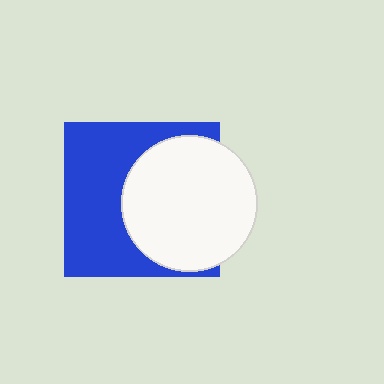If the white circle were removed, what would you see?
You would see the complete blue square.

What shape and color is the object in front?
The object in front is a white circle.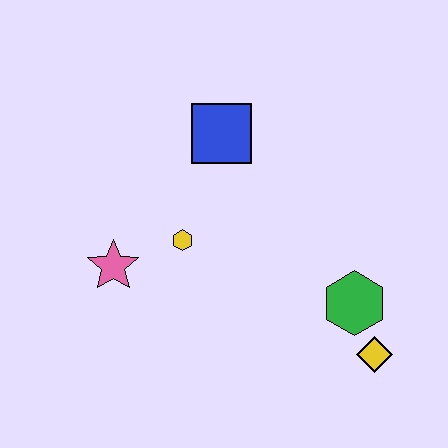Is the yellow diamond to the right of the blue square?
Yes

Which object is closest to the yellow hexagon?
The pink star is closest to the yellow hexagon.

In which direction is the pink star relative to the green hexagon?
The pink star is to the left of the green hexagon.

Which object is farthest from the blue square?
The yellow diamond is farthest from the blue square.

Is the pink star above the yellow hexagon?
No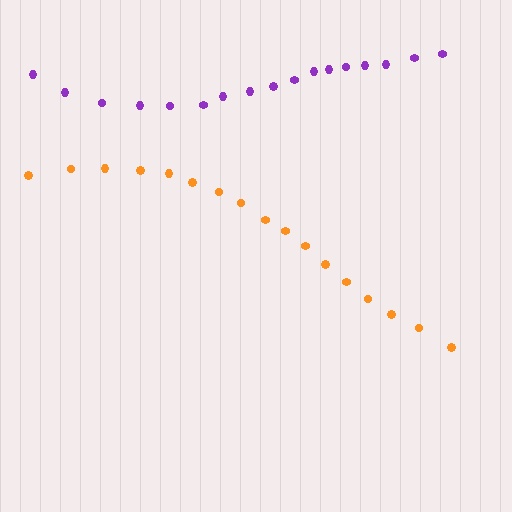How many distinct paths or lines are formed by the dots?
There are 2 distinct paths.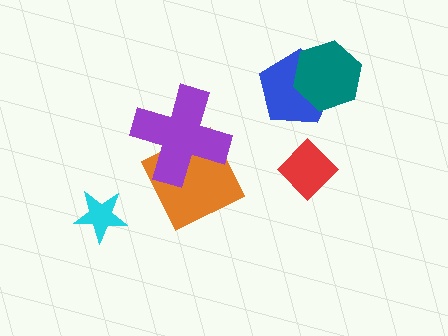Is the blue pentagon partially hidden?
Yes, it is partially covered by another shape.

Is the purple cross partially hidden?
No, no other shape covers it.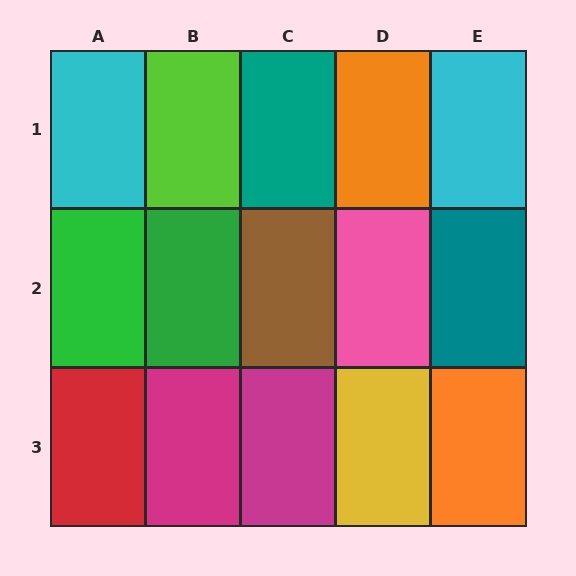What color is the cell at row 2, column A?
Green.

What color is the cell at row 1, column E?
Cyan.